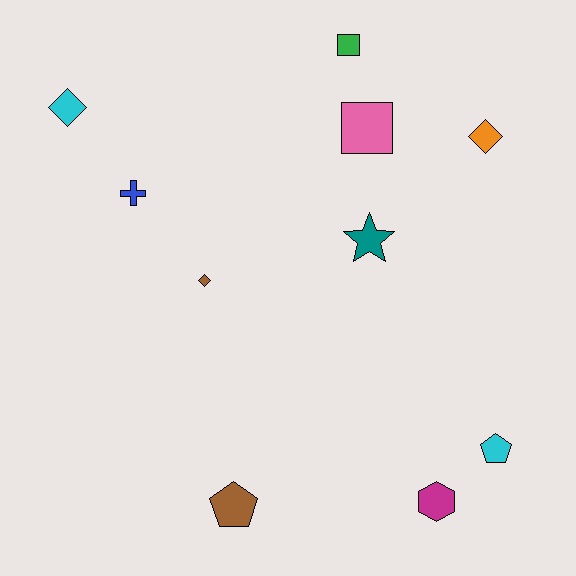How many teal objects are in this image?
There is 1 teal object.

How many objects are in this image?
There are 10 objects.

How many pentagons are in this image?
There are 2 pentagons.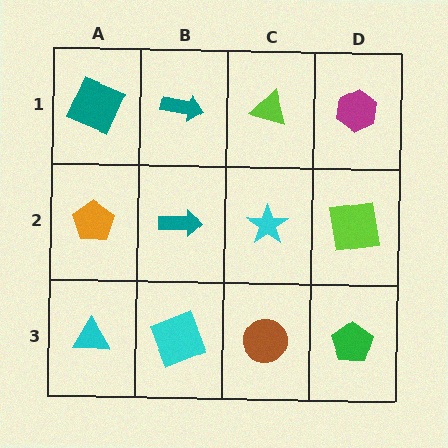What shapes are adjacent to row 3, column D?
A lime square (row 2, column D), a brown circle (row 3, column C).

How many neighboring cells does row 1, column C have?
3.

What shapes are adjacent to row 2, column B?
A teal arrow (row 1, column B), a cyan square (row 3, column B), an orange pentagon (row 2, column A), a cyan star (row 2, column C).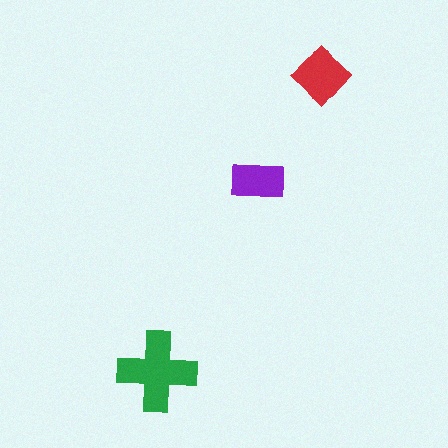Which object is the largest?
The green cross.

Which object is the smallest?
The purple rectangle.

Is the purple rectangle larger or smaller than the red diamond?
Smaller.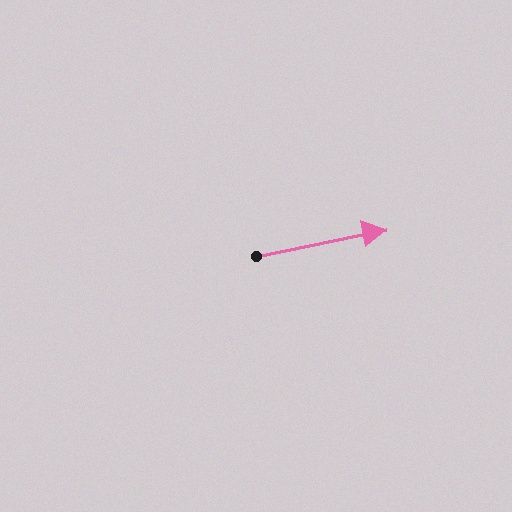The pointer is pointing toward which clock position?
Roughly 3 o'clock.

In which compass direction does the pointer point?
East.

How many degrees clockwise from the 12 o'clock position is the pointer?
Approximately 78 degrees.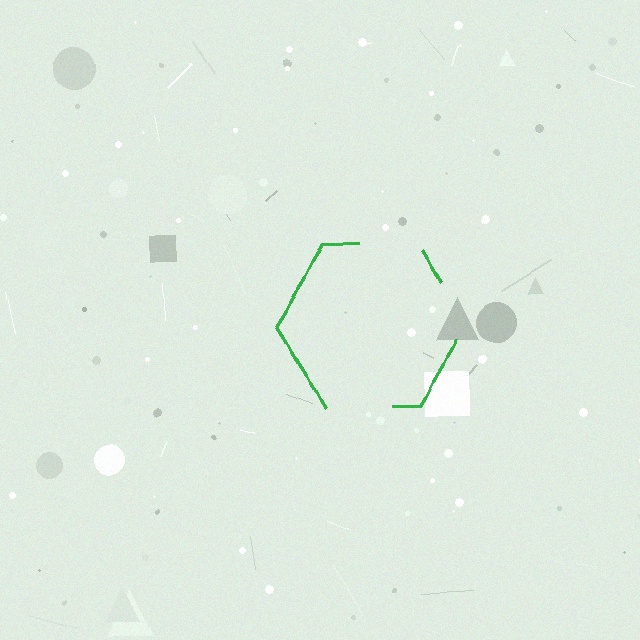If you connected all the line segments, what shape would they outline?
They would outline a hexagon.